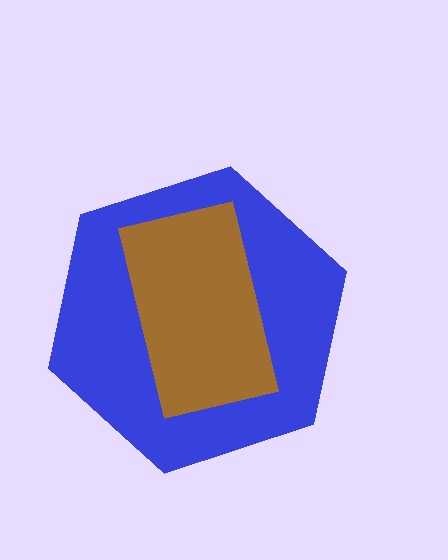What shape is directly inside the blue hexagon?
The brown rectangle.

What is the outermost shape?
The blue hexagon.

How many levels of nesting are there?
2.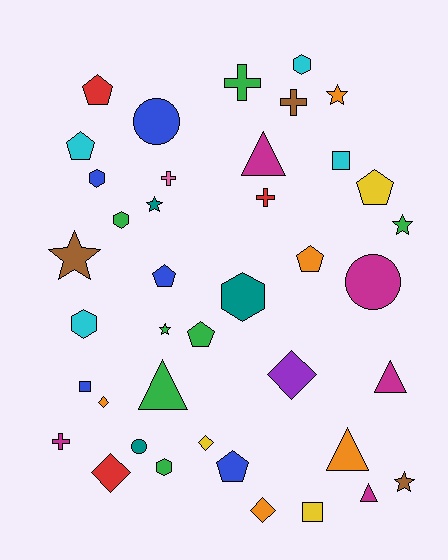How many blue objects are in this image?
There are 5 blue objects.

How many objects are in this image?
There are 40 objects.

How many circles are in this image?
There are 3 circles.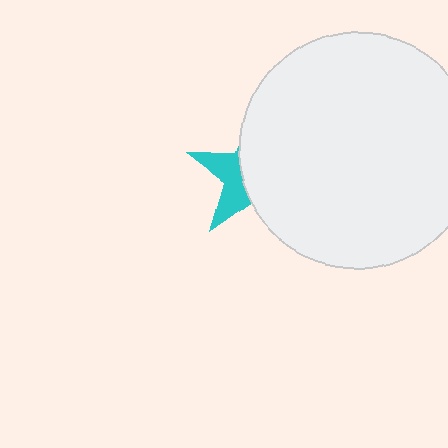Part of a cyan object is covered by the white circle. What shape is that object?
It is a star.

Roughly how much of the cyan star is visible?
A small part of it is visible (roughly 35%).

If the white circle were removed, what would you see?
You would see the complete cyan star.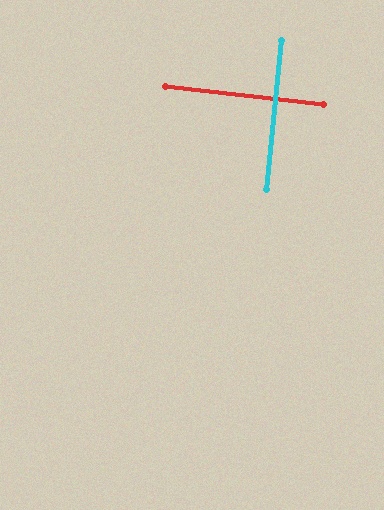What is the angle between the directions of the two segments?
Approximately 89 degrees.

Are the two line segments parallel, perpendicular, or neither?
Perpendicular — they meet at approximately 89°.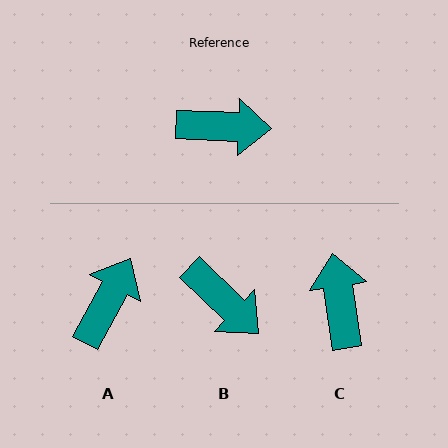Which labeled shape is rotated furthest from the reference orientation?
C, about 101 degrees away.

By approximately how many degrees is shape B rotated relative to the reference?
Approximately 41 degrees clockwise.